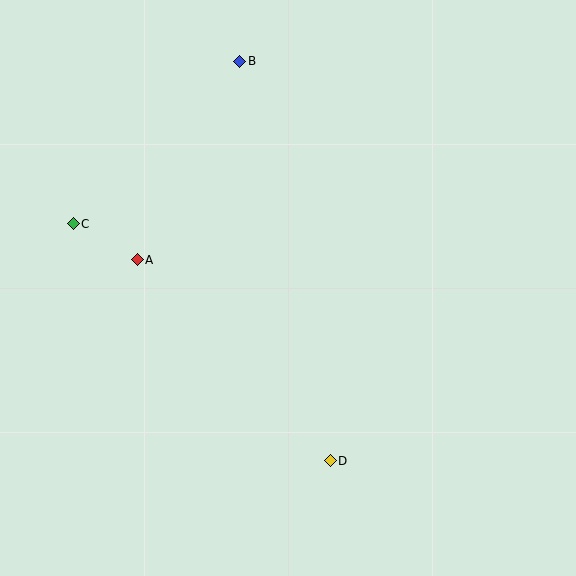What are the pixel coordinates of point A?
Point A is at (137, 260).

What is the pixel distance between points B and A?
The distance between B and A is 223 pixels.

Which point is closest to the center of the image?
Point A at (137, 260) is closest to the center.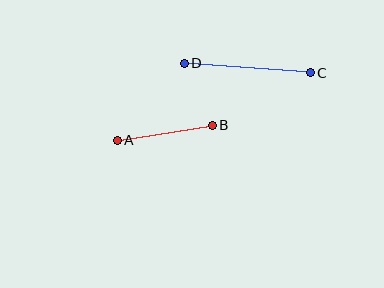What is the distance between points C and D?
The distance is approximately 127 pixels.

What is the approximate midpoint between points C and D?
The midpoint is at approximately (247, 68) pixels.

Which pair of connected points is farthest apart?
Points C and D are farthest apart.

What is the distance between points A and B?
The distance is approximately 96 pixels.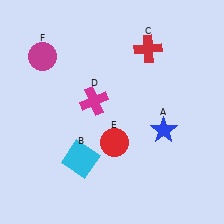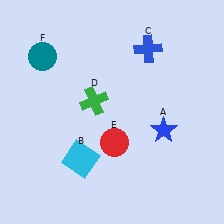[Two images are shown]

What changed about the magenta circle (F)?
In Image 1, F is magenta. In Image 2, it changed to teal.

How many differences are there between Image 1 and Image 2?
There are 3 differences between the two images.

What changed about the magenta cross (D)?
In Image 1, D is magenta. In Image 2, it changed to green.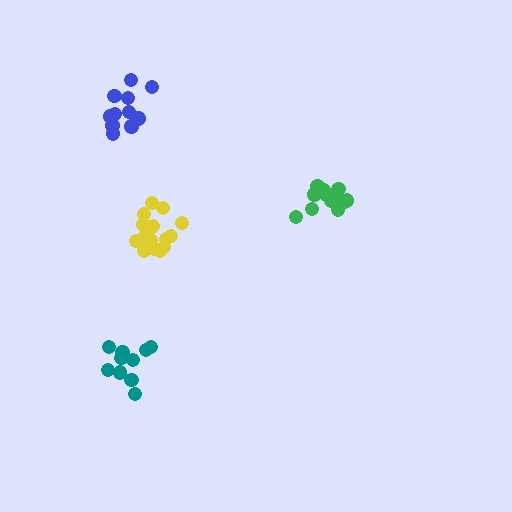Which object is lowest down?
The teal cluster is bottommost.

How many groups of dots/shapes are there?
There are 4 groups.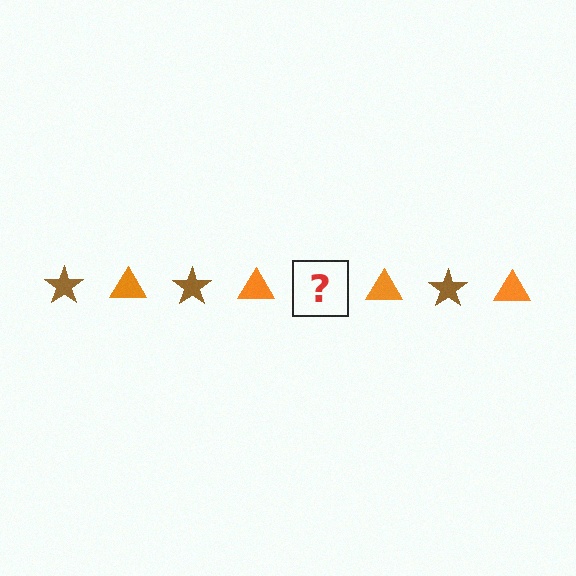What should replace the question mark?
The question mark should be replaced with a brown star.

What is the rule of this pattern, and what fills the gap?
The rule is that the pattern alternates between brown star and orange triangle. The gap should be filled with a brown star.